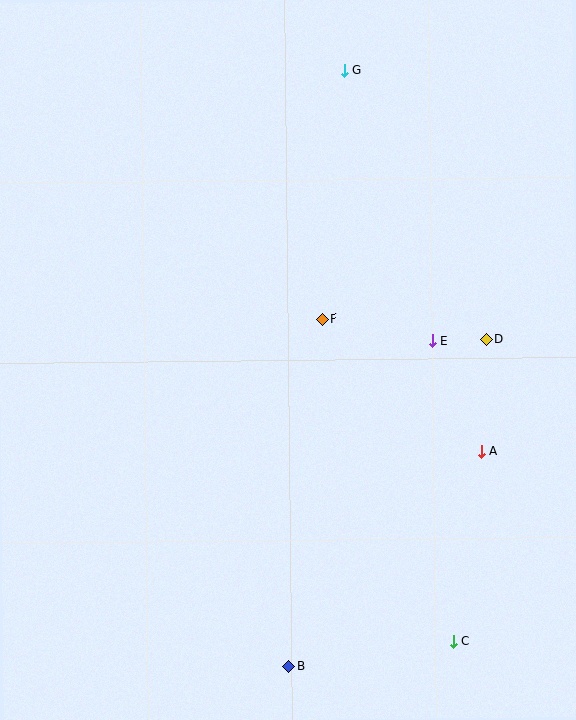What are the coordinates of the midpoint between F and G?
The midpoint between F and G is at (333, 195).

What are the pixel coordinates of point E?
Point E is at (432, 341).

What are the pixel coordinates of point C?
Point C is at (453, 641).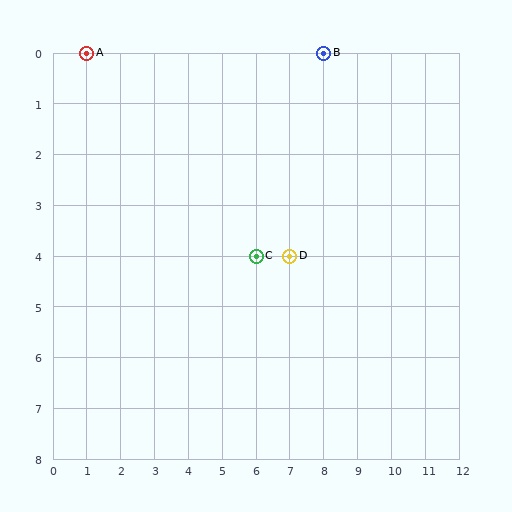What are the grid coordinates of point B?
Point B is at grid coordinates (8, 0).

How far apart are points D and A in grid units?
Points D and A are 6 columns and 4 rows apart (about 7.2 grid units diagonally).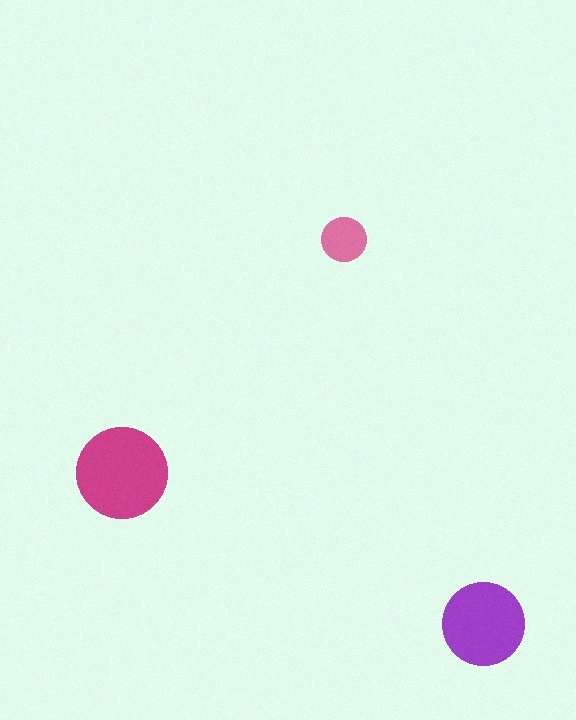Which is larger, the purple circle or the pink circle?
The purple one.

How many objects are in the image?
There are 3 objects in the image.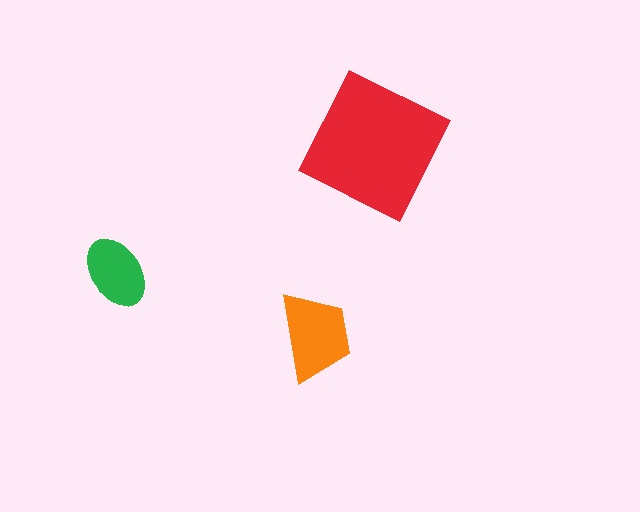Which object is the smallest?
The green ellipse.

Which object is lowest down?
The orange trapezoid is bottommost.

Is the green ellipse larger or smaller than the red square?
Smaller.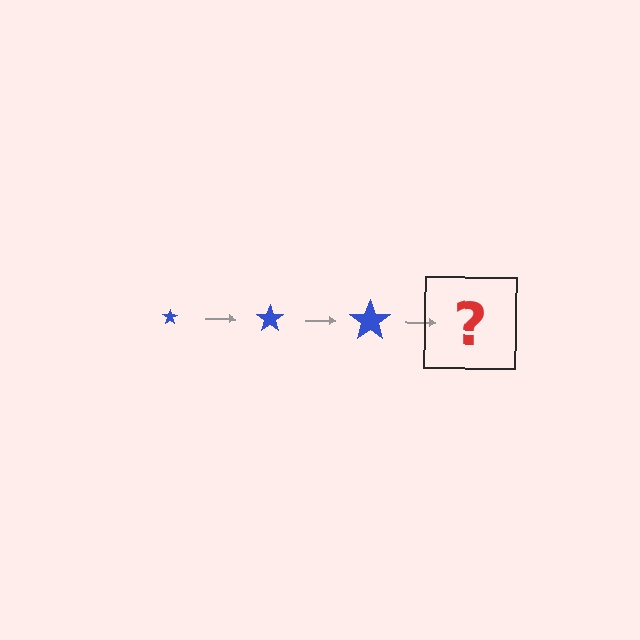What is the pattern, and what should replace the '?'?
The pattern is that the star gets progressively larger each step. The '?' should be a blue star, larger than the previous one.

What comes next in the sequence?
The next element should be a blue star, larger than the previous one.